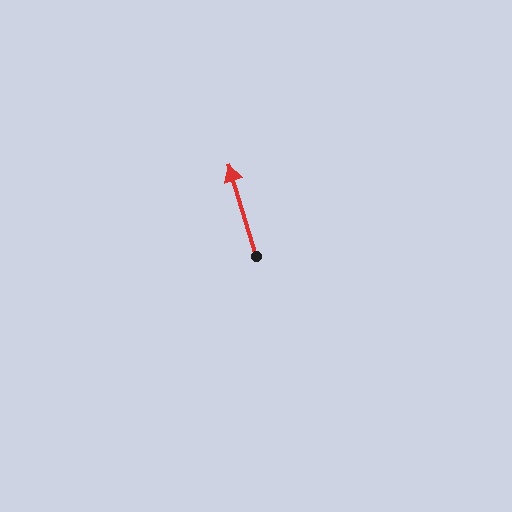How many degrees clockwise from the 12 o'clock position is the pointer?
Approximately 343 degrees.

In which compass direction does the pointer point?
North.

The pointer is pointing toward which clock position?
Roughly 11 o'clock.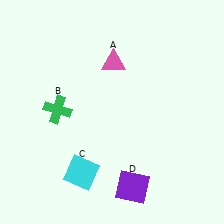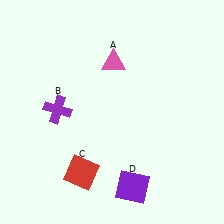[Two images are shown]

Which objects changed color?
B changed from green to purple. C changed from cyan to red.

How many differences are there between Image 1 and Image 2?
There are 2 differences between the two images.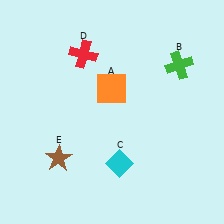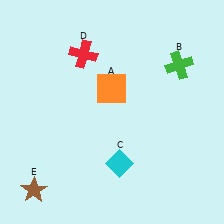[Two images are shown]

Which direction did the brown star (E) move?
The brown star (E) moved down.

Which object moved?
The brown star (E) moved down.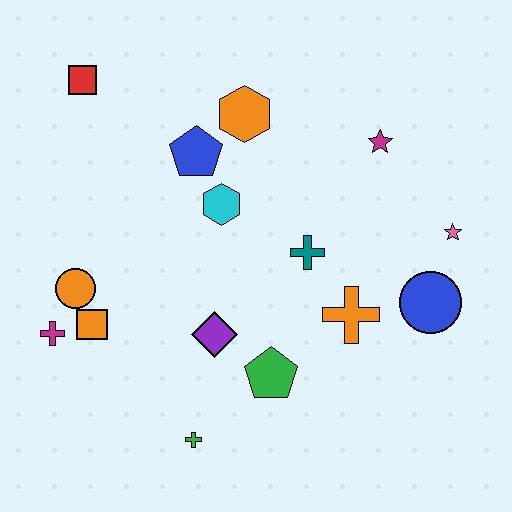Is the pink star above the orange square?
Yes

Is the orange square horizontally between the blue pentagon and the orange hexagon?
No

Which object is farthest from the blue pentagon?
The green cross is farthest from the blue pentagon.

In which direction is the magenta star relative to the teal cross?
The magenta star is above the teal cross.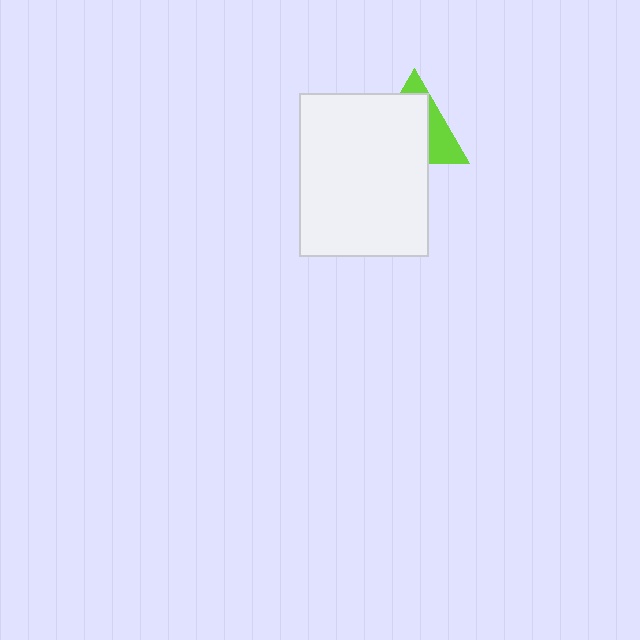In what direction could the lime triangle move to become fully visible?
The lime triangle could move toward the upper-right. That would shift it out from behind the white rectangle entirely.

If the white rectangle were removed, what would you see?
You would see the complete lime triangle.